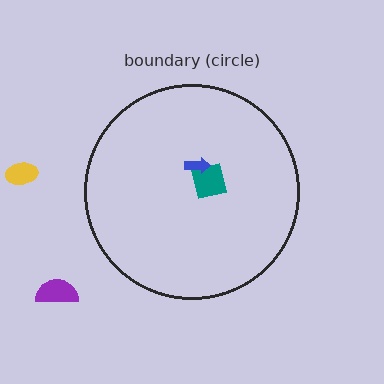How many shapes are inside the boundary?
2 inside, 2 outside.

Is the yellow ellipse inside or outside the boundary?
Outside.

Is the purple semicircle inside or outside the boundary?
Outside.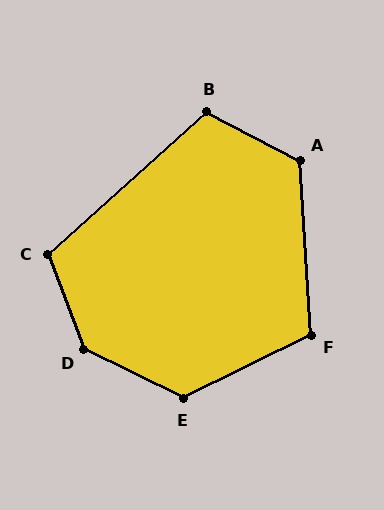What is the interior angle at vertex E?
Approximately 128 degrees (obtuse).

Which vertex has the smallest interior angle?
B, at approximately 111 degrees.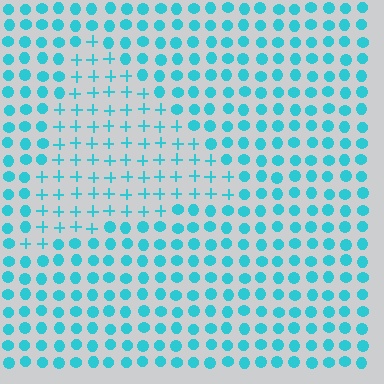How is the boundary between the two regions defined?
The boundary is defined by a change in element shape: plus signs inside vs. circles outside. All elements share the same color and spacing.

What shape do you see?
I see a triangle.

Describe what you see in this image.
The image is filled with small cyan elements arranged in a uniform grid. A triangle-shaped region contains plus signs, while the surrounding area contains circles. The boundary is defined purely by the change in element shape.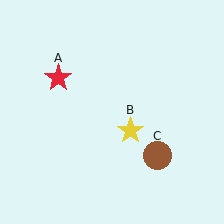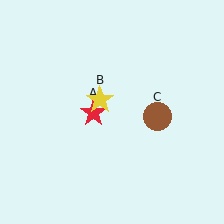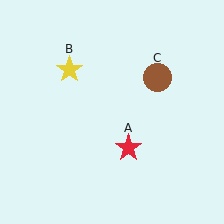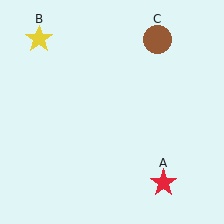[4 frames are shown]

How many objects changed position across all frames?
3 objects changed position: red star (object A), yellow star (object B), brown circle (object C).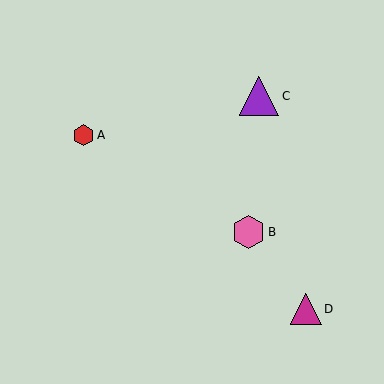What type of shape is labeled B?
Shape B is a pink hexagon.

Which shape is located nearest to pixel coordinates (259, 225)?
The pink hexagon (labeled B) at (249, 232) is nearest to that location.